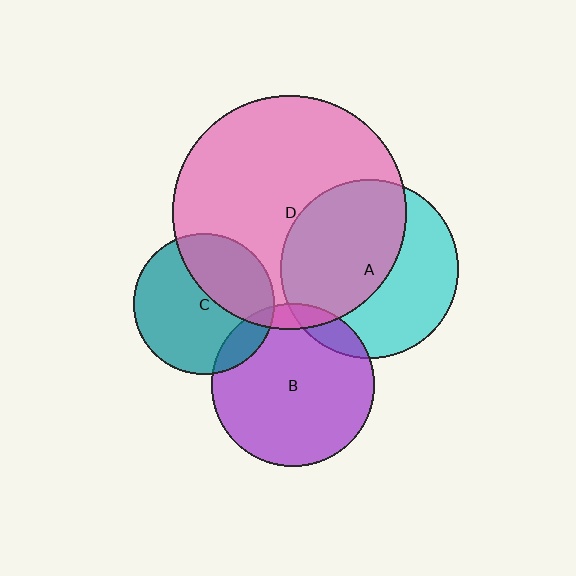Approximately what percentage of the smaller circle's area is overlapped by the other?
Approximately 55%.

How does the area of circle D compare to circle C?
Approximately 2.8 times.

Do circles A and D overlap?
Yes.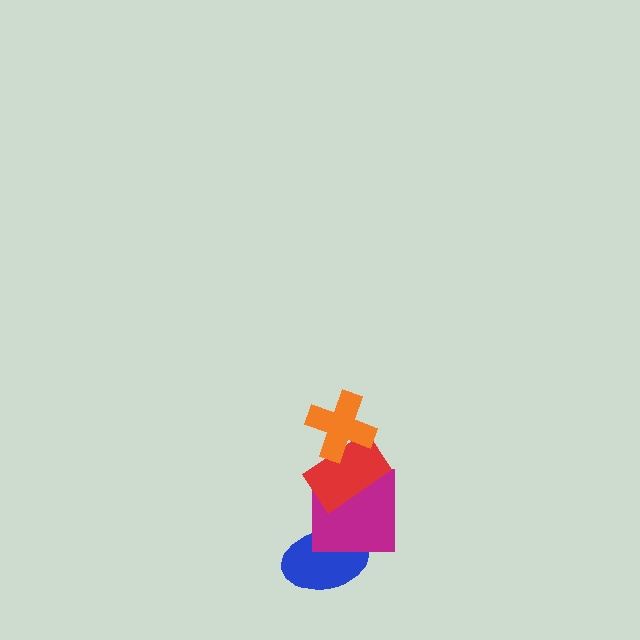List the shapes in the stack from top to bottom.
From top to bottom: the orange cross, the red rectangle, the magenta square, the blue ellipse.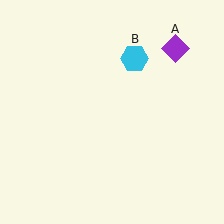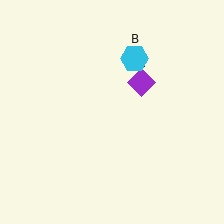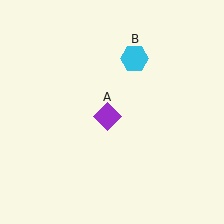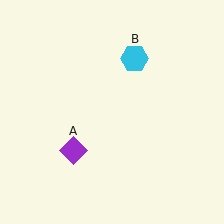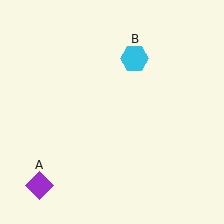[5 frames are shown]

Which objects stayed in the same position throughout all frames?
Cyan hexagon (object B) remained stationary.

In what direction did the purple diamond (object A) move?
The purple diamond (object A) moved down and to the left.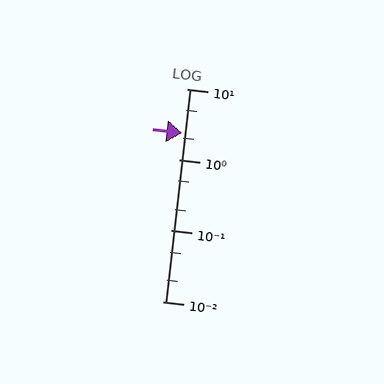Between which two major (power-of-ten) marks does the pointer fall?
The pointer is between 1 and 10.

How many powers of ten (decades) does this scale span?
The scale spans 3 decades, from 0.01 to 10.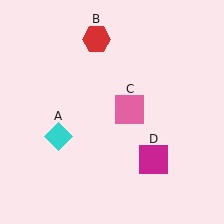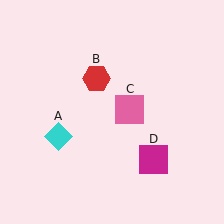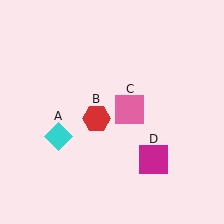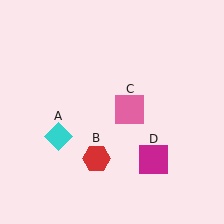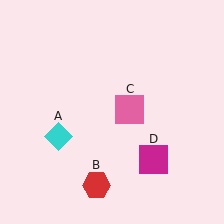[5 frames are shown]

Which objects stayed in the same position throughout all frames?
Cyan diamond (object A) and pink square (object C) and magenta square (object D) remained stationary.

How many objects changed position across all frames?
1 object changed position: red hexagon (object B).